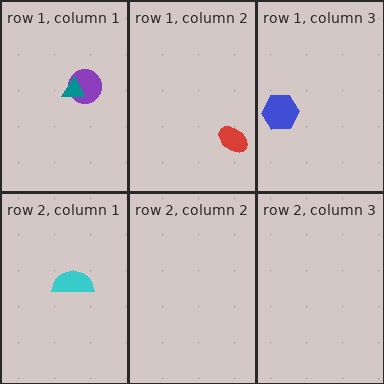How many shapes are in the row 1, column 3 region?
1.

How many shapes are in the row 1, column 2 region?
1.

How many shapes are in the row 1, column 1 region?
2.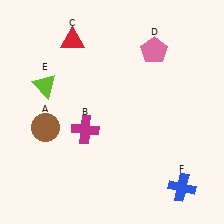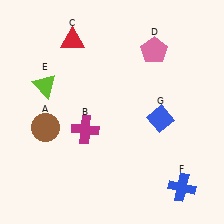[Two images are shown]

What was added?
A blue diamond (G) was added in Image 2.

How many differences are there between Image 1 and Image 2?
There is 1 difference between the two images.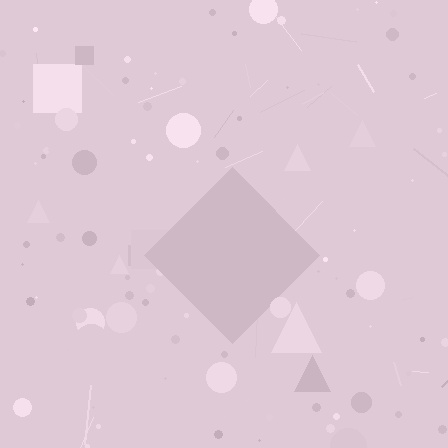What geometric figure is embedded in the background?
A diamond is embedded in the background.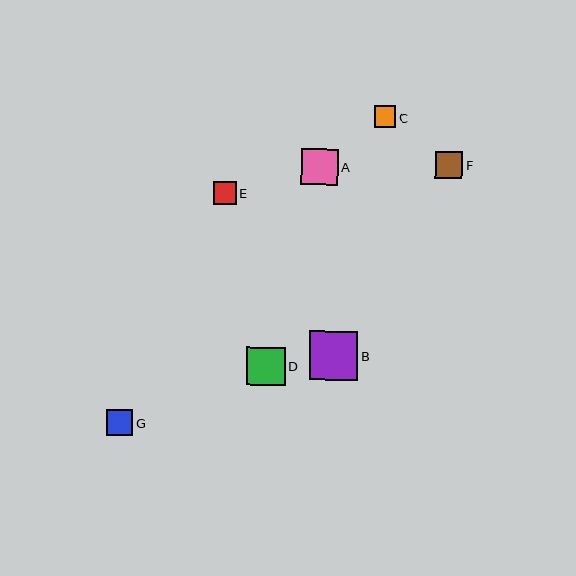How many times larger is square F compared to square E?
Square F is approximately 1.2 times the size of square E.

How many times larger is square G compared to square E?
Square G is approximately 1.1 times the size of square E.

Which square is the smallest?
Square C is the smallest with a size of approximately 22 pixels.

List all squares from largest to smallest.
From largest to smallest: B, D, A, F, G, E, C.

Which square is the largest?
Square B is the largest with a size of approximately 48 pixels.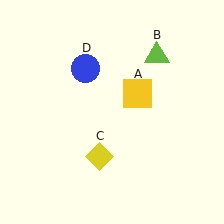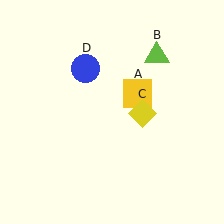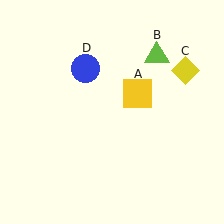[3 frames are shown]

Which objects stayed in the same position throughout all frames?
Yellow square (object A) and lime triangle (object B) and blue circle (object D) remained stationary.